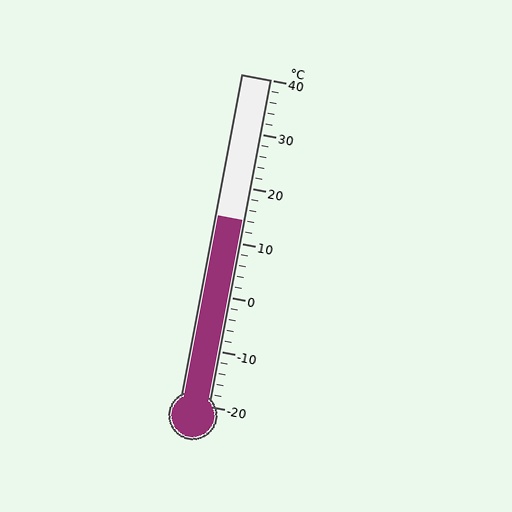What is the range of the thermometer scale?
The thermometer scale ranges from -20°C to 40°C.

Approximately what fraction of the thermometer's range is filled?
The thermometer is filled to approximately 55% of its range.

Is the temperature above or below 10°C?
The temperature is above 10°C.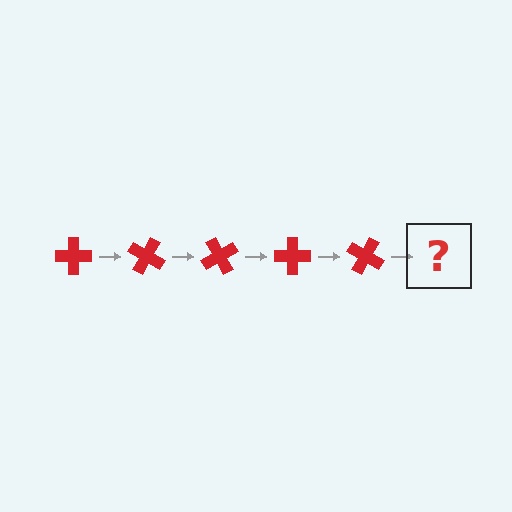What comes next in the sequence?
The next element should be a red cross rotated 150 degrees.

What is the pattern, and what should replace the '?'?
The pattern is that the cross rotates 30 degrees each step. The '?' should be a red cross rotated 150 degrees.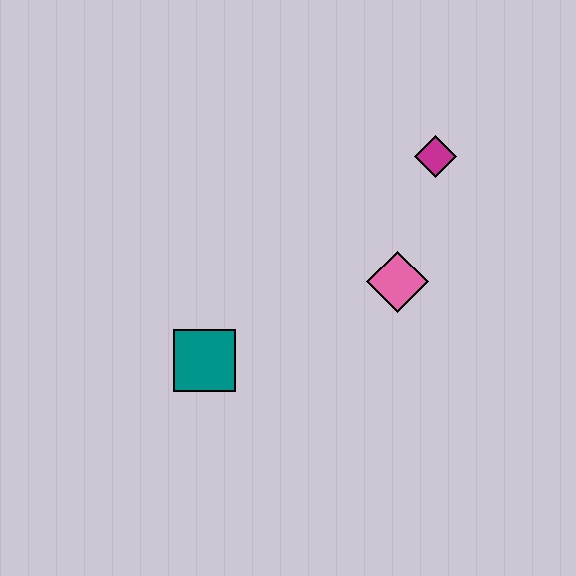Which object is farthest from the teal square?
The magenta diamond is farthest from the teal square.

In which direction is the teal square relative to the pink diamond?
The teal square is to the left of the pink diamond.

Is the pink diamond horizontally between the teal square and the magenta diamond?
Yes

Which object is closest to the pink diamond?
The magenta diamond is closest to the pink diamond.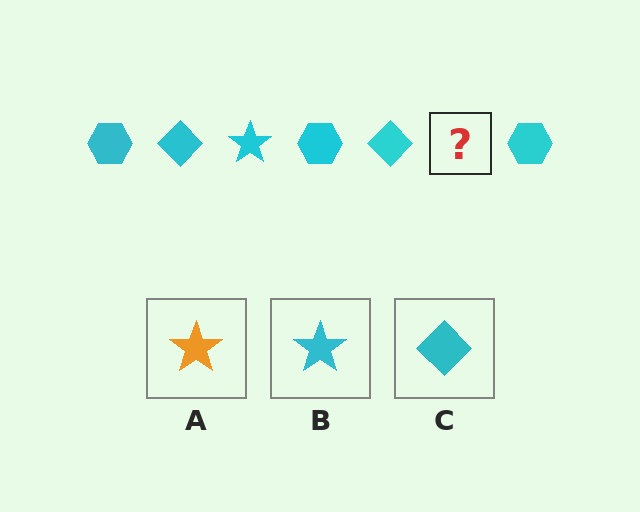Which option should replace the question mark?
Option B.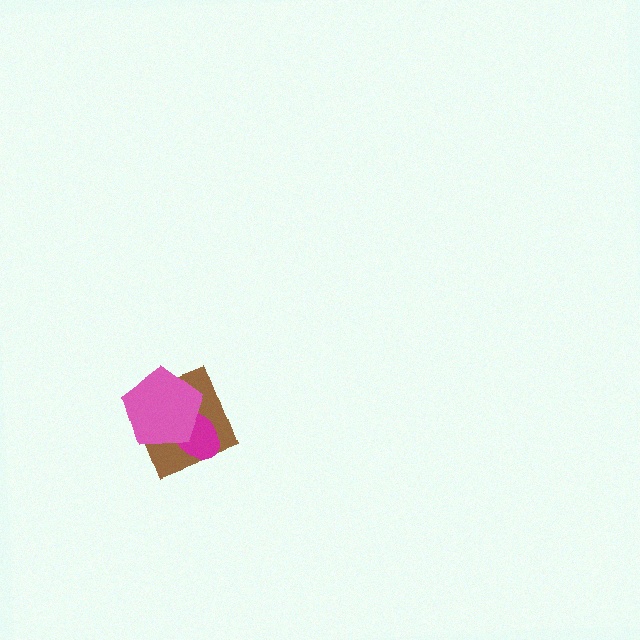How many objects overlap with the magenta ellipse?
2 objects overlap with the magenta ellipse.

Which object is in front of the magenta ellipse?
The pink pentagon is in front of the magenta ellipse.